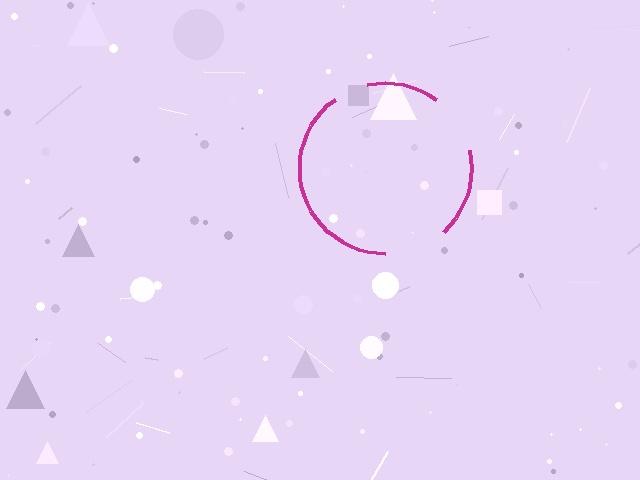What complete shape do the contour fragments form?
The contour fragments form a circle.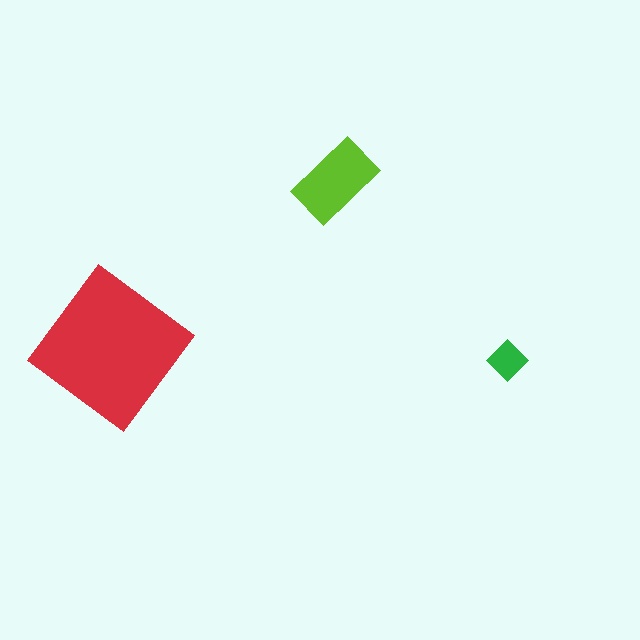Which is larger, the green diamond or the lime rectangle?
The lime rectangle.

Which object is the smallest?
The green diamond.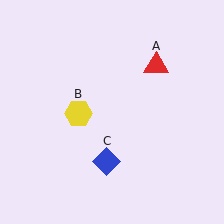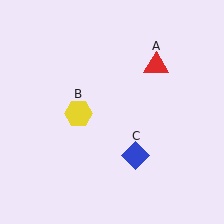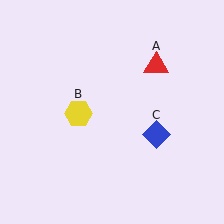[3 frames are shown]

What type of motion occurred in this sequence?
The blue diamond (object C) rotated counterclockwise around the center of the scene.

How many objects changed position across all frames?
1 object changed position: blue diamond (object C).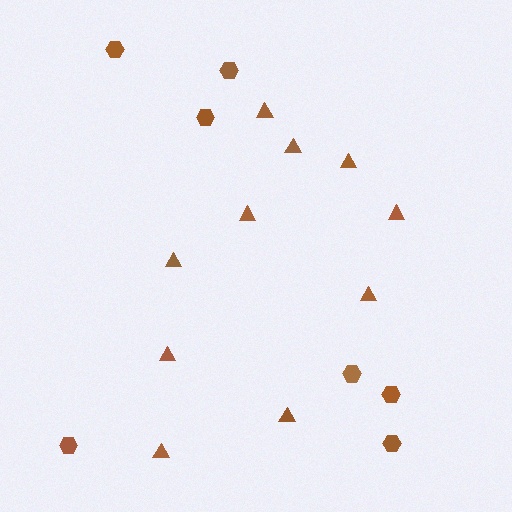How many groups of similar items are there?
There are 2 groups: one group of hexagons (7) and one group of triangles (10).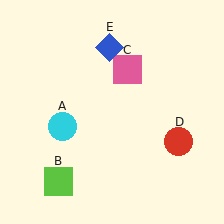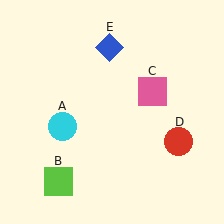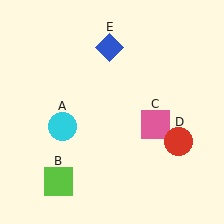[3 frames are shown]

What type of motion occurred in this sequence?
The pink square (object C) rotated clockwise around the center of the scene.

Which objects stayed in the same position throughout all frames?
Cyan circle (object A) and lime square (object B) and red circle (object D) and blue diamond (object E) remained stationary.